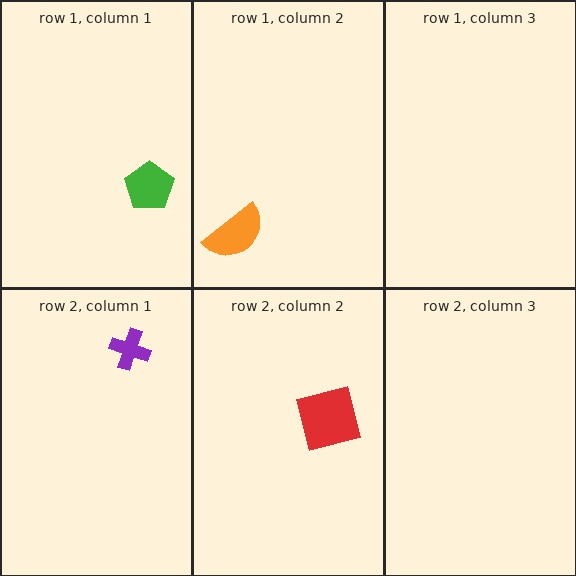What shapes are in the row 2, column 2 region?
The red square.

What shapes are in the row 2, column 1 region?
The purple cross.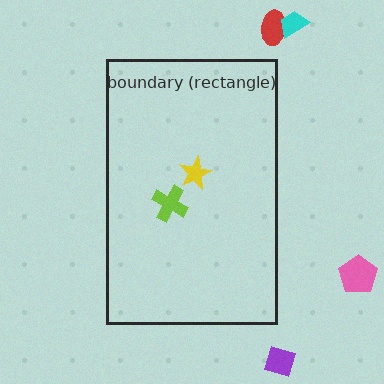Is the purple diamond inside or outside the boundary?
Outside.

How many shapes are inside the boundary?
2 inside, 4 outside.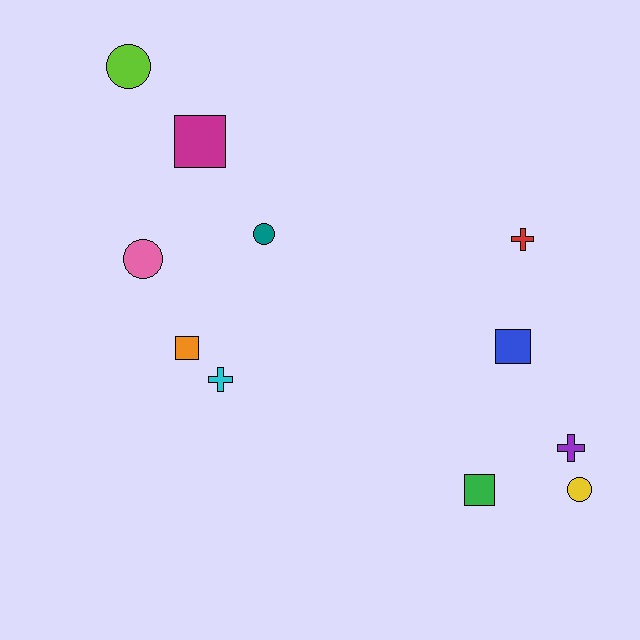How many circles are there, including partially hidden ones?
There are 4 circles.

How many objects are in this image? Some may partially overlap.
There are 11 objects.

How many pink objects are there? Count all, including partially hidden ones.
There is 1 pink object.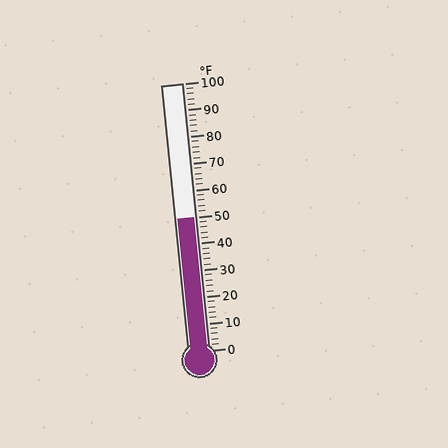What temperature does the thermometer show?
The thermometer shows approximately 50°F.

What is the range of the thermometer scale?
The thermometer scale ranges from 0°F to 100°F.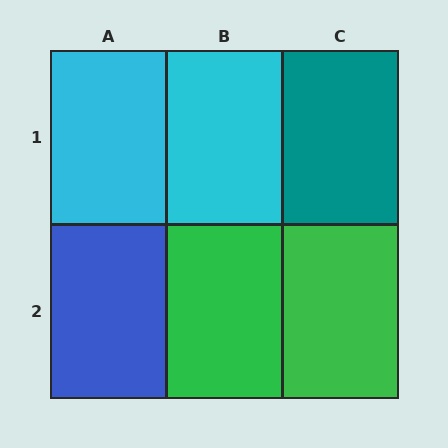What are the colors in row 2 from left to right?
Blue, green, green.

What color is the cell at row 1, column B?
Cyan.